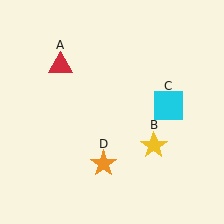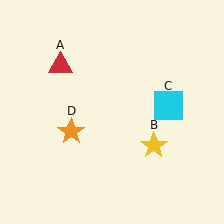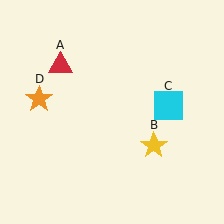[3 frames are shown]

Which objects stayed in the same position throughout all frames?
Red triangle (object A) and yellow star (object B) and cyan square (object C) remained stationary.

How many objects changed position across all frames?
1 object changed position: orange star (object D).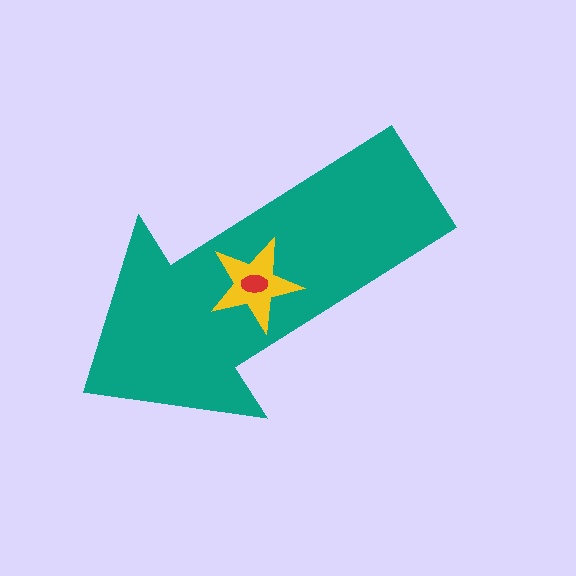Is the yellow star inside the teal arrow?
Yes.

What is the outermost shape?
The teal arrow.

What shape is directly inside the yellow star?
The red ellipse.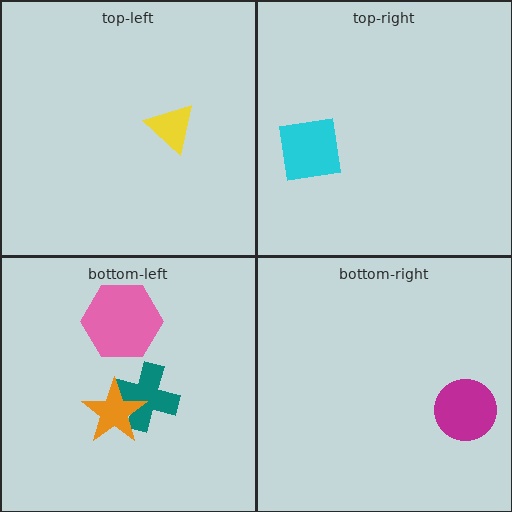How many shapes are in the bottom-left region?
3.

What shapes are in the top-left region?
The yellow triangle.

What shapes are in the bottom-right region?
The magenta circle.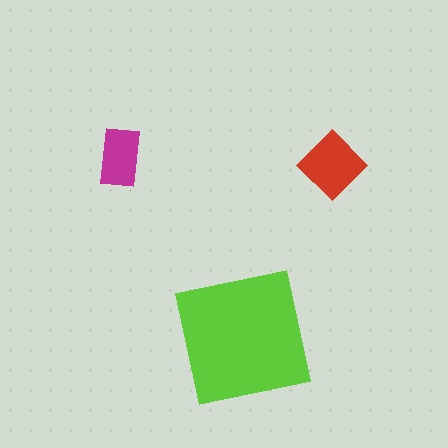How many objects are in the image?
There are 3 objects in the image.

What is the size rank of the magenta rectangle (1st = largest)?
3rd.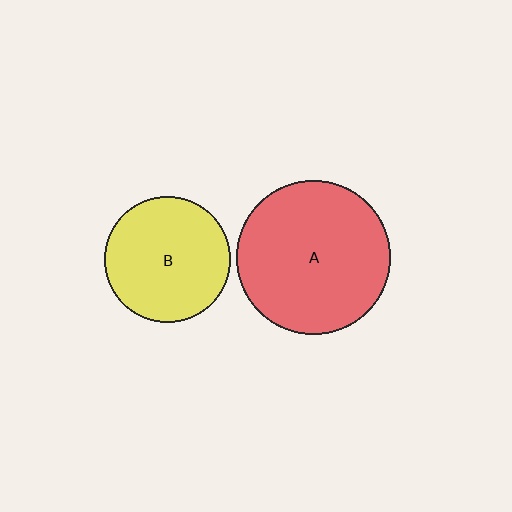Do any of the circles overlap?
No, none of the circles overlap.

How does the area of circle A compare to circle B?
Approximately 1.5 times.